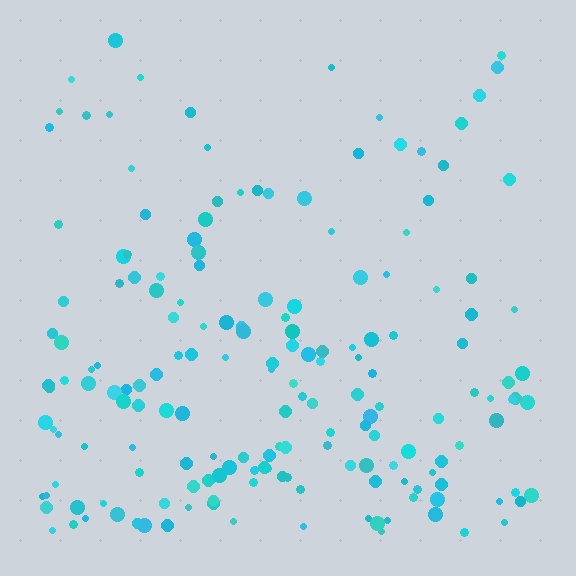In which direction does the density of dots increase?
From top to bottom, with the bottom side densest.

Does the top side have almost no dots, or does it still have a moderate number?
Still a moderate number, just noticeably fewer than the bottom.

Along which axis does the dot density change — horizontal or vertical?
Vertical.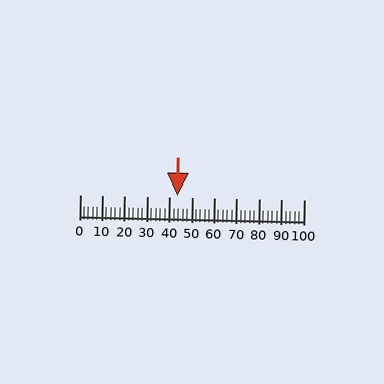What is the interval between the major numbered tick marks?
The major tick marks are spaced 10 units apart.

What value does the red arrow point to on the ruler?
The red arrow points to approximately 43.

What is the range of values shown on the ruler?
The ruler shows values from 0 to 100.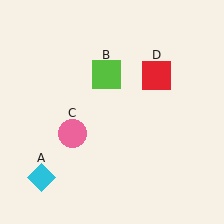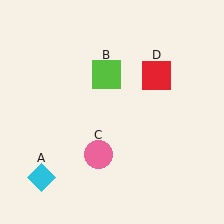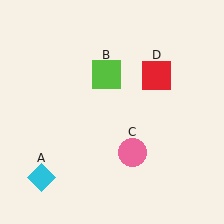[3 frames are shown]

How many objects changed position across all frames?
1 object changed position: pink circle (object C).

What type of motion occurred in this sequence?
The pink circle (object C) rotated counterclockwise around the center of the scene.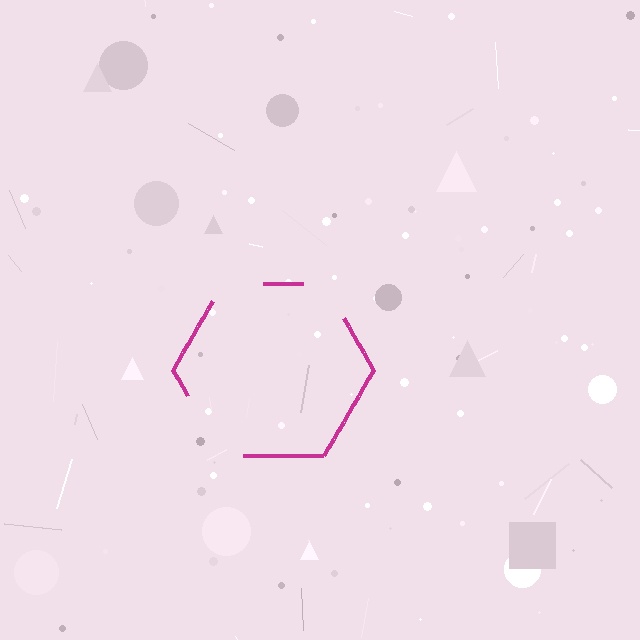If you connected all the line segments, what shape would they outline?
They would outline a hexagon.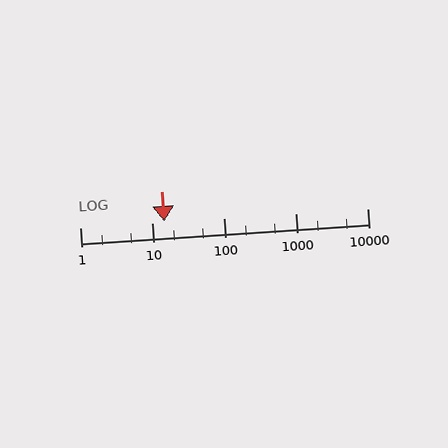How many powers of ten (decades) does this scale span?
The scale spans 4 decades, from 1 to 10000.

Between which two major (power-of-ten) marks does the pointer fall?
The pointer is between 10 and 100.